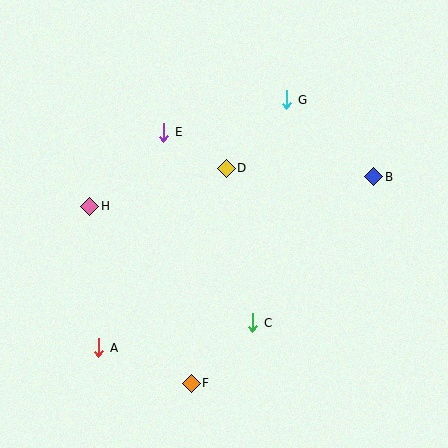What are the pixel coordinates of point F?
Point F is at (191, 383).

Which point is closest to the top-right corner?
Point G is closest to the top-right corner.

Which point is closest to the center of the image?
Point D at (226, 169) is closest to the center.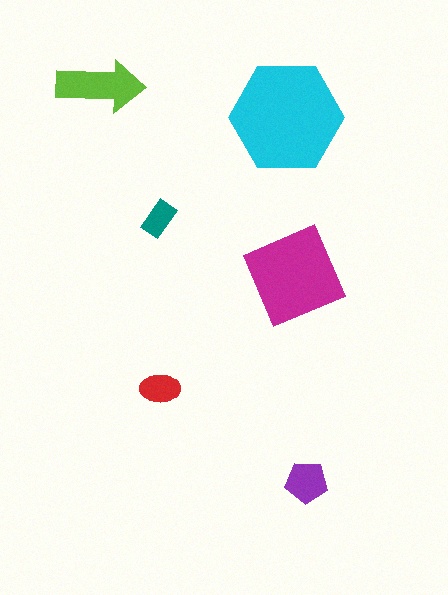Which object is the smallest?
The teal rectangle.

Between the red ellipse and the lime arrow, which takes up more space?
The lime arrow.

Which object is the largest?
The cyan hexagon.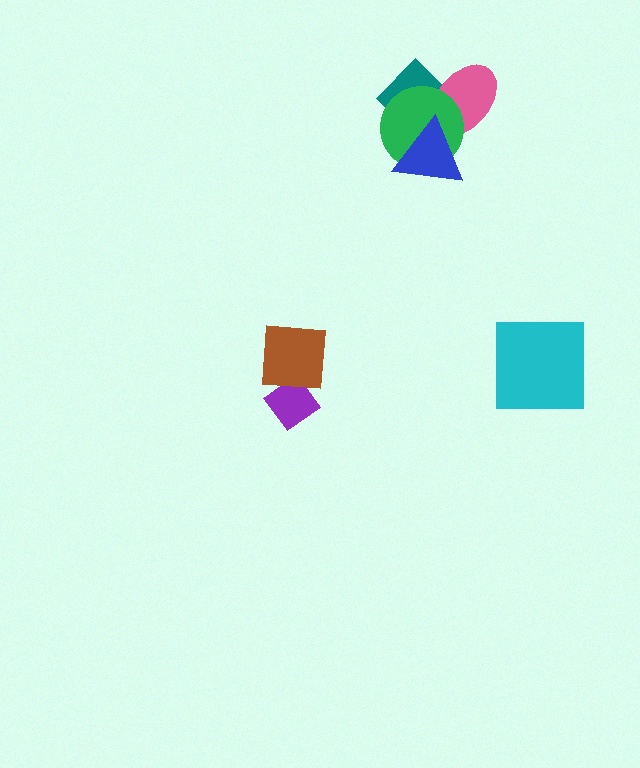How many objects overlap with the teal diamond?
3 objects overlap with the teal diamond.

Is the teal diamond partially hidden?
Yes, it is partially covered by another shape.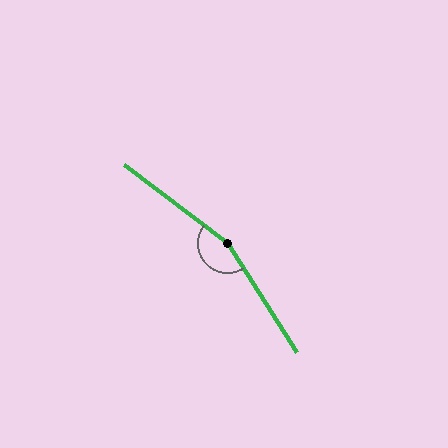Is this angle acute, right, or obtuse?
It is obtuse.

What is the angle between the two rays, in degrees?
Approximately 160 degrees.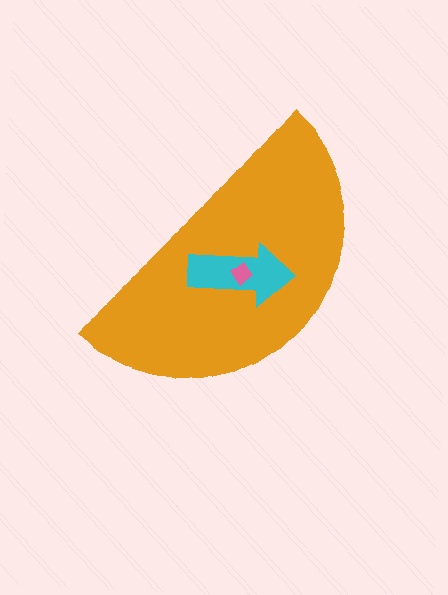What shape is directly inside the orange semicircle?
The cyan arrow.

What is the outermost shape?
The orange semicircle.